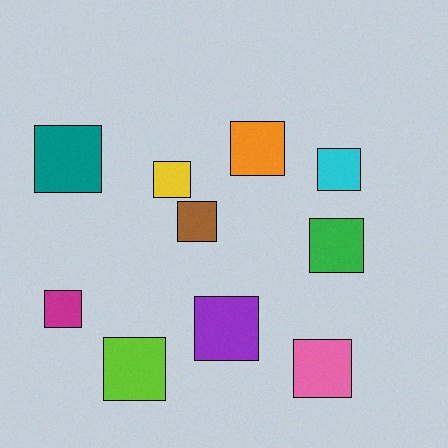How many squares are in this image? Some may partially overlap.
There are 10 squares.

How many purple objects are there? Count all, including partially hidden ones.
There is 1 purple object.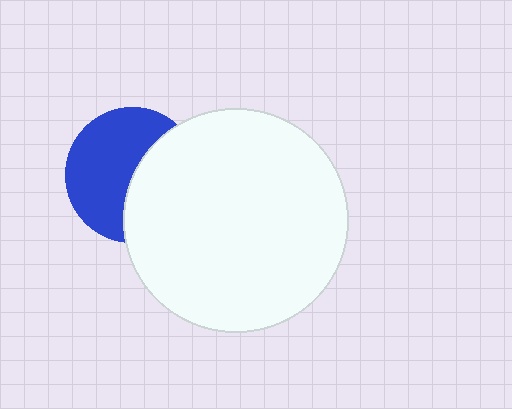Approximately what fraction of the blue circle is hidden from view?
Roughly 43% of the blue circle is hidden behind the white circle.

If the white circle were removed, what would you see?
You would see the complete blue circle.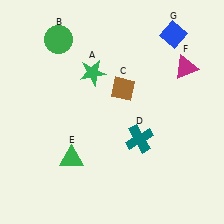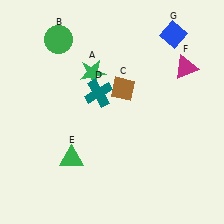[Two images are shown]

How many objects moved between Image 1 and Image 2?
1 object moved between the two images.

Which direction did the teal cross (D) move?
The teal cross (D) moved up.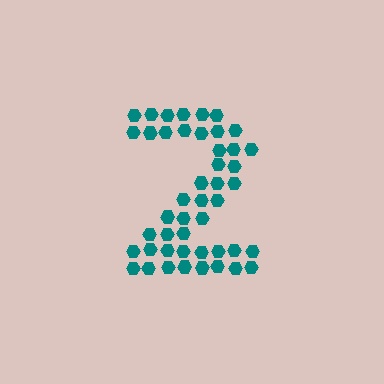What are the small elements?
The small elements are hexagons.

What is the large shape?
The large shape is the digit 2.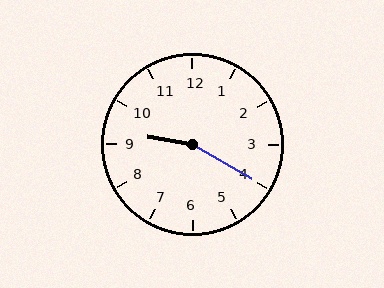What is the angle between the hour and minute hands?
Approximately 160 degrees.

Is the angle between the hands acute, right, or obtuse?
It is obtuse.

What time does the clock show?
9:20.